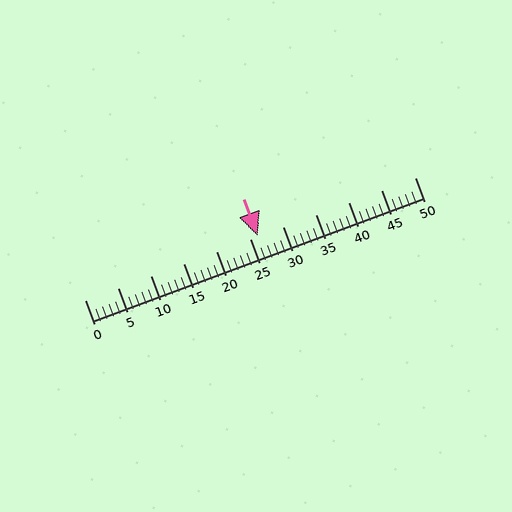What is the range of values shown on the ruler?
The ruler shows values from 0 to 50.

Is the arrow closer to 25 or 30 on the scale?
The arrow is closer to 25.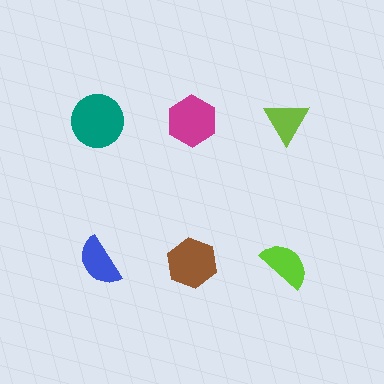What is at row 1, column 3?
A lime triangle.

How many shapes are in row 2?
3 shapes.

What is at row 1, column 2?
A magenta hexagon.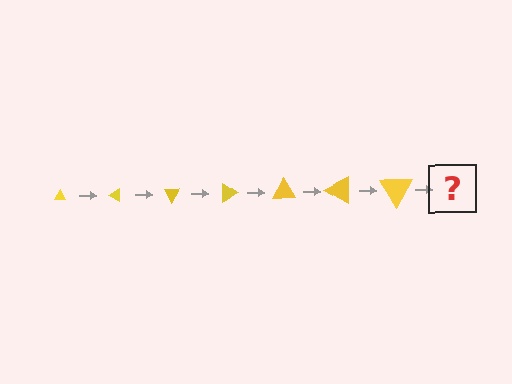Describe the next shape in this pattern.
It should be a triangle, larger than the previous one and rotated 210 degrees from the start.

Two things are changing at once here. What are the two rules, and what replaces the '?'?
The two rules are that the triangle grows larger each step and it rotates 30 degrees each step. The '?' should be a triangle, larger than the previous one and rotated 210 degrees from the start.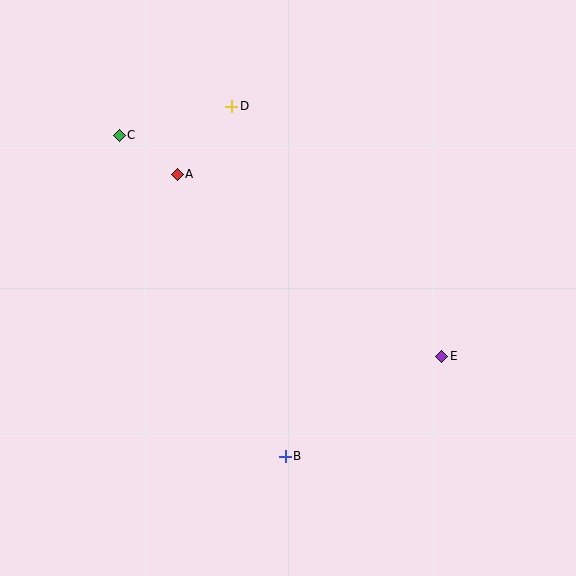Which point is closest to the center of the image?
Point A at (177, 174) is closest to the center.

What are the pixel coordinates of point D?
Point D is at (232, 106).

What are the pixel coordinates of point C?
Point C is at (119, 135).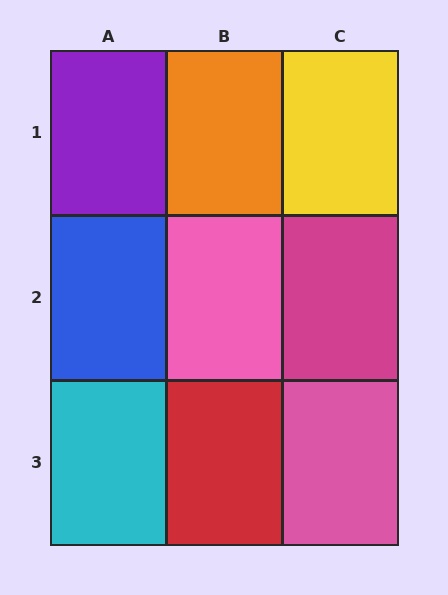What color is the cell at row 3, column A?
Cyan.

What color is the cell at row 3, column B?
Red.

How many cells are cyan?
1 cell is cyan.